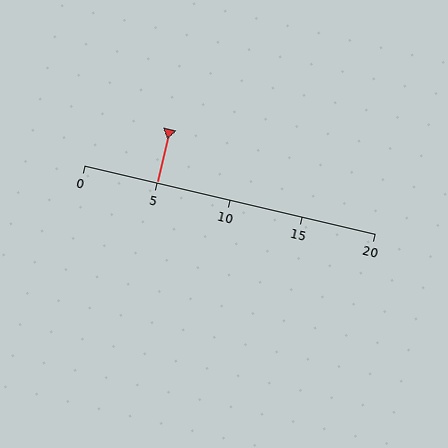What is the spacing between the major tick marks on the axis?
The major ticks are spaced 5 apart.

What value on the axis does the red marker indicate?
The marker indicates approximately 5.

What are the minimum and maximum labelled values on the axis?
The axis runs from 0 to 20.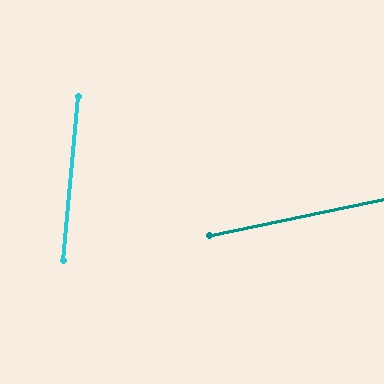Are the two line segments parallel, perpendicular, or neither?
Neither parallel nor perpendicular — they differ by about 73°.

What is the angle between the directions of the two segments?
Approximately 73 degrees.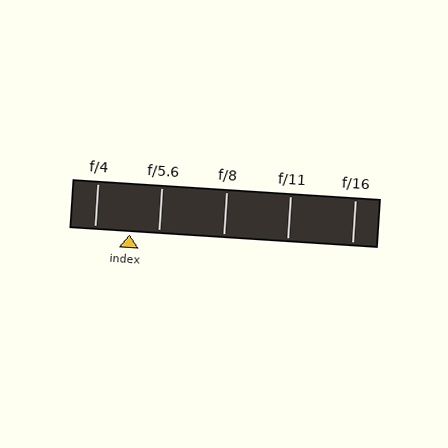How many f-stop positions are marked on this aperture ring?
There are 5 f-stop positions marked.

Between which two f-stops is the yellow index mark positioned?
The index mark is between f/4 and f/5.6.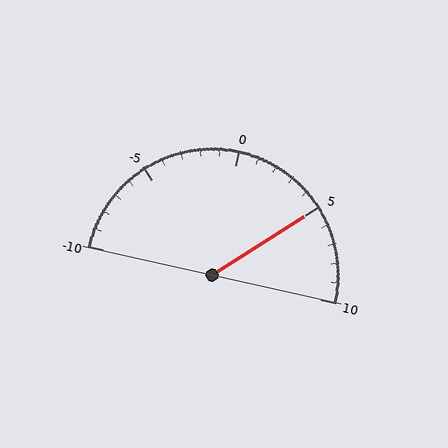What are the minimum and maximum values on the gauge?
The gauge ranges from -10 to 10.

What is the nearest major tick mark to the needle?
The nearest major tick mark is 5.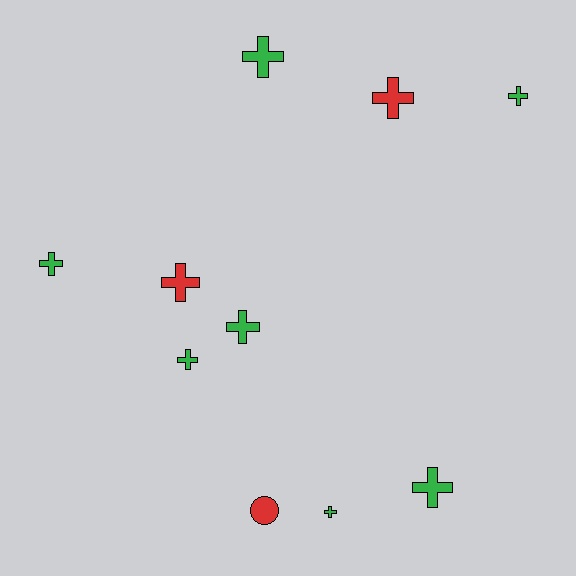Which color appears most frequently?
Green, with 7 objects.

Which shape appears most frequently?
Cross, with 9 objects.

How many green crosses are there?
There are 7 green crosses.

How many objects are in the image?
There are 10 objects.